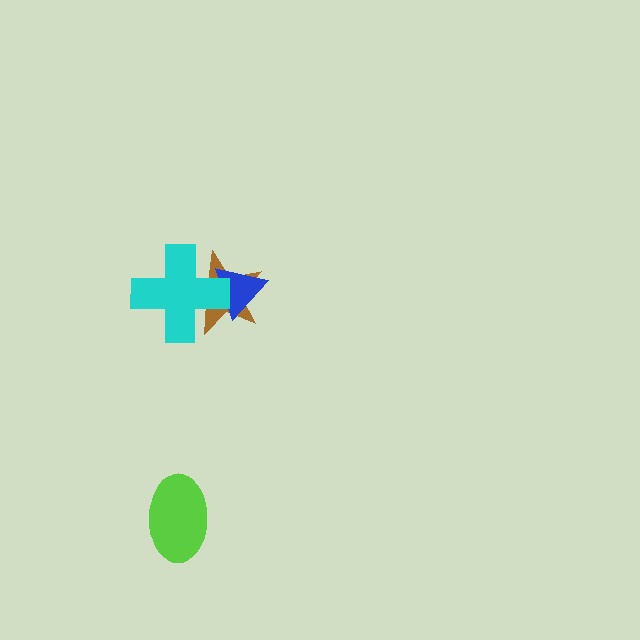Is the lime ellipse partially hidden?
No, no other shape covers it.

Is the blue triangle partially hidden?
Yes, it is partially covered by another shape.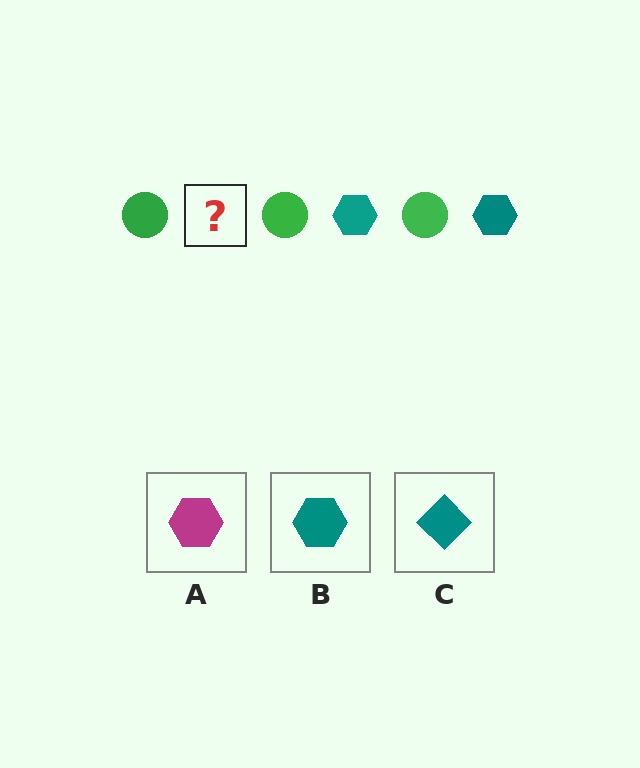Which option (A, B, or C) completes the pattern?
B.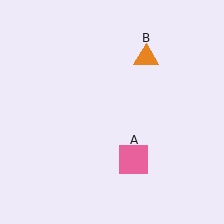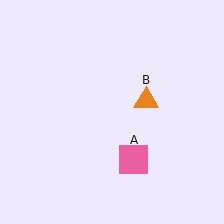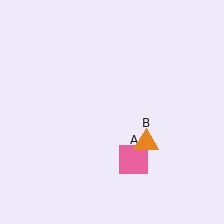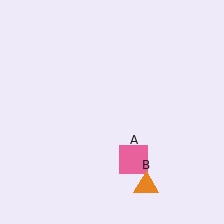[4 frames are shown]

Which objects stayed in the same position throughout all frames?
Pink square (object A) remained stationary.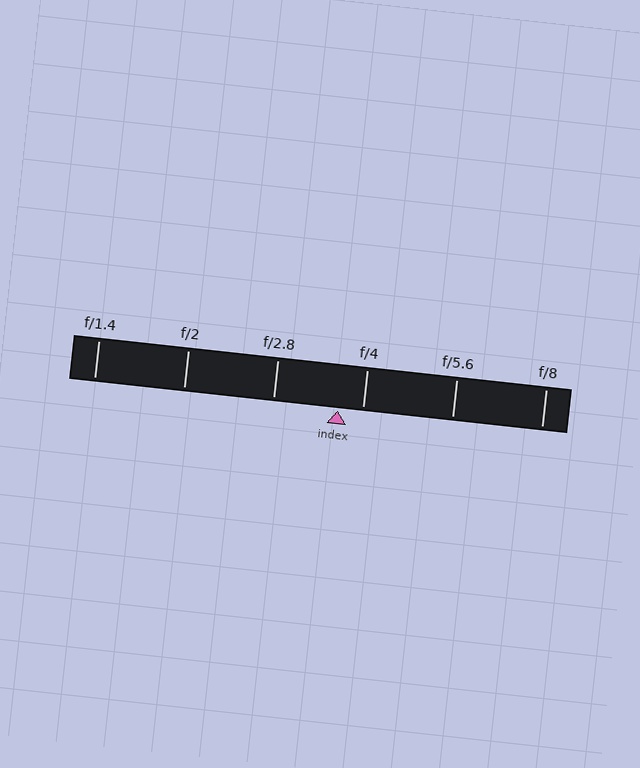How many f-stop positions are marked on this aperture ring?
There are 6 f-stop positions marked.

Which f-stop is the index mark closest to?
The index mark is closest to f/4.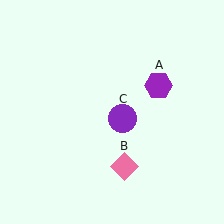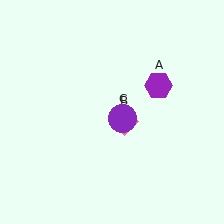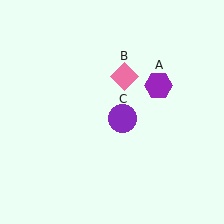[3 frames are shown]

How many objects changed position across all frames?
1 object changed position: pink diamond (object B).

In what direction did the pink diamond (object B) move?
The pink diamond (object B) moved up.